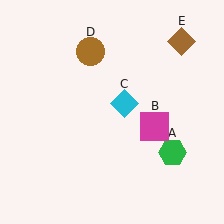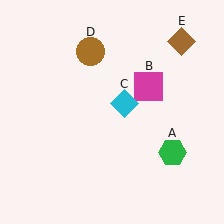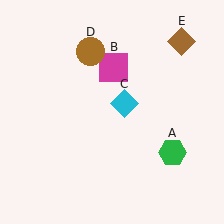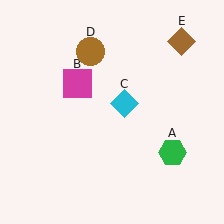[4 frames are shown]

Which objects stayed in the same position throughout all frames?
Green hexagon (object A) and cyan diamond (object C) and brown circle (object D) and brown diamond (object E) remained stationary.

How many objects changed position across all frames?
1 object changed position: magenta square (object B).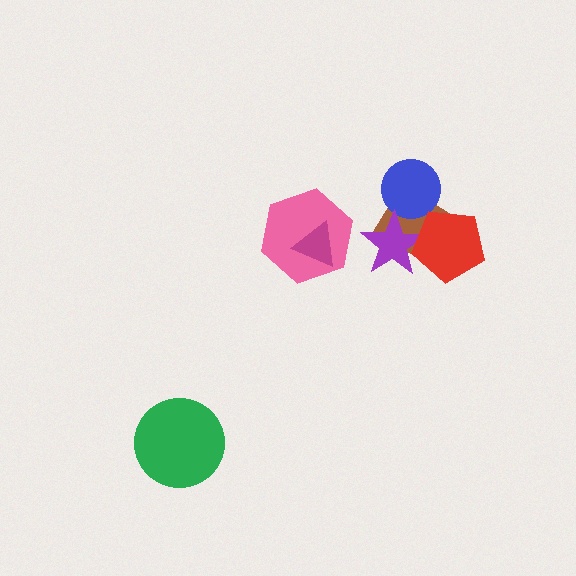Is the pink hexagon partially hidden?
Yes, it is partially covered by another shape.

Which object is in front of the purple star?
The red pentagon is in front of the purple star.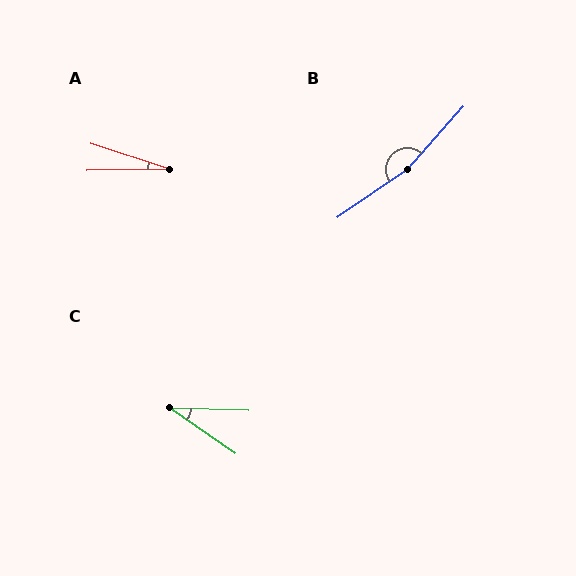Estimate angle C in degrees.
Approximately 33 degrees.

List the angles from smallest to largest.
A (19°), C (33°), B (166°).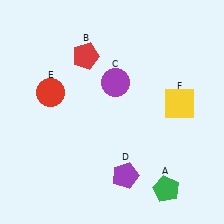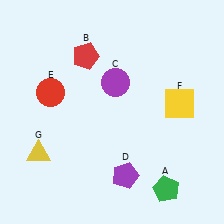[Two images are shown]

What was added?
A yellow triangle (G) was added in Image 2.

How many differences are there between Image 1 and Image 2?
There is 1 difference between the two images.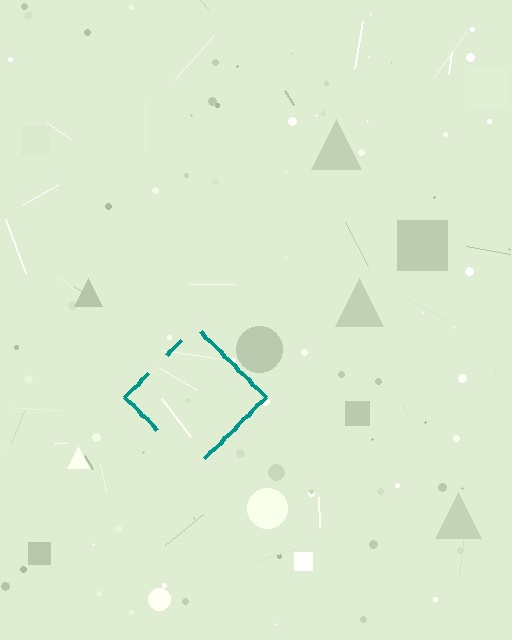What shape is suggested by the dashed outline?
The dashed outline suggests a diamond.